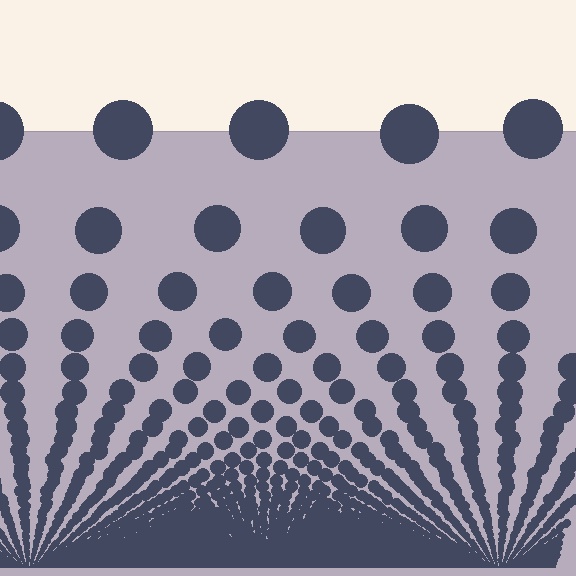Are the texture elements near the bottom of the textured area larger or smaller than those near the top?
Smaller. The gradient is inverted — elements near the bottom are smaller and denser.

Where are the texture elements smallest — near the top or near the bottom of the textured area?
Near the bottom.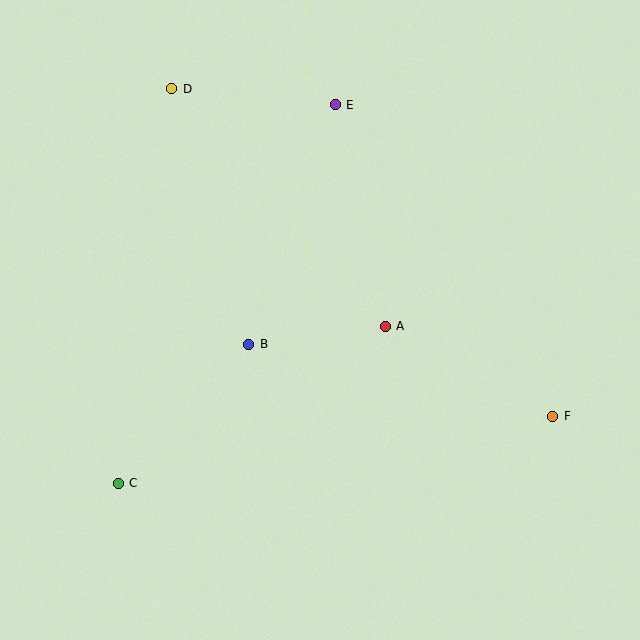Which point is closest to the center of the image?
Point A at (385, 326) is closest to the center.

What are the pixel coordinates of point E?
Point E is at (335, 105).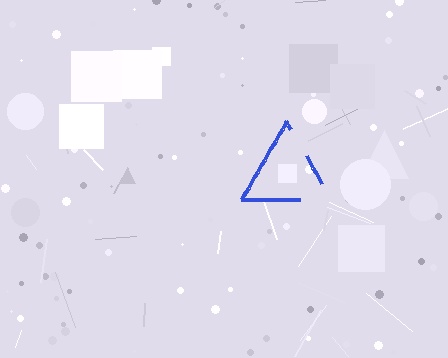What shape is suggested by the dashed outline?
The dashed outline suggests a triangle.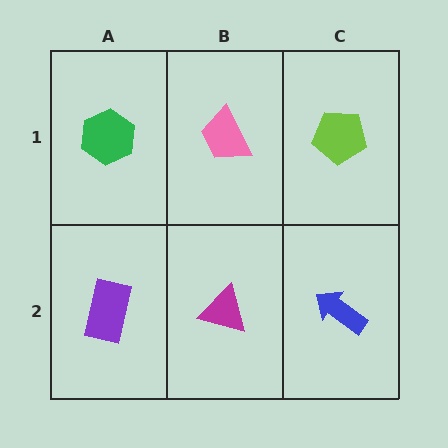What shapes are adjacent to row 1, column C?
A blue arrow (row 2, column C), a pink trapezoid (row 1, column B).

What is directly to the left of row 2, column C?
A magenta triangle.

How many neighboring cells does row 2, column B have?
3.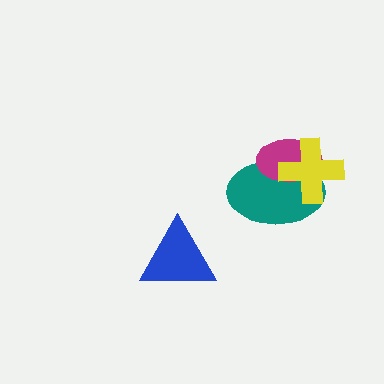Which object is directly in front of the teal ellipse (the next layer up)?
The magenta ellipse is directly in front of the teal ellipse.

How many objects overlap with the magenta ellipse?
2 objects overlap with the magenta ellipse.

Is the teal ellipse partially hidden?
Yes, it is partially covered by another shape.